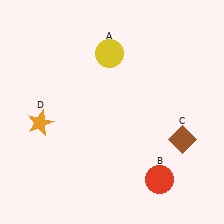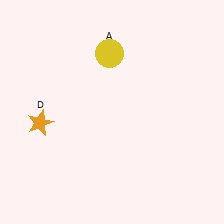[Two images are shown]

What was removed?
The brown diamond (C), the red circle (B) were removed in Image 2.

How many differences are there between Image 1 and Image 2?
There are 2 differences between the two images.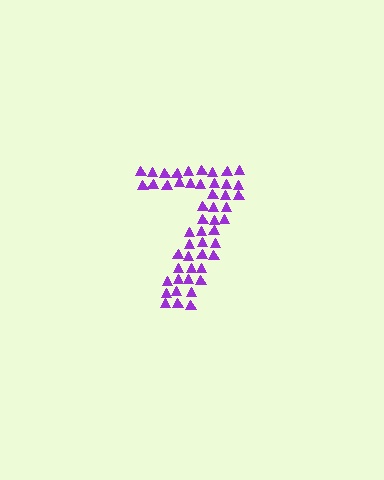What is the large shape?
The large shape is the digit 7.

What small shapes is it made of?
It is made of small triangles.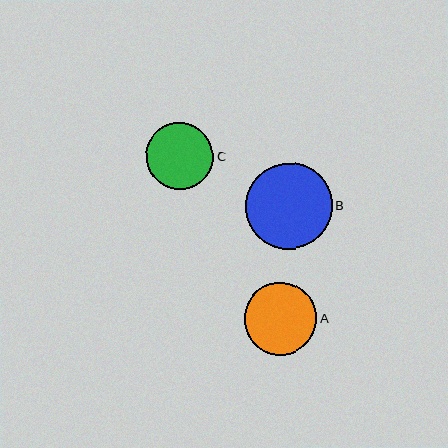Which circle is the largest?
Circle B is the largest with a size of approximately 86 pixels.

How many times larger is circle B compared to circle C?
Circle B is approximately 1.3 times the size of circle C.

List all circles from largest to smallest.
From largest to smallest: B, A, C.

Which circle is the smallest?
Circle C is the smallest with a size of approximately 68 pixels.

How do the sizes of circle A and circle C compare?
Circle A and circle C are approximately the same size.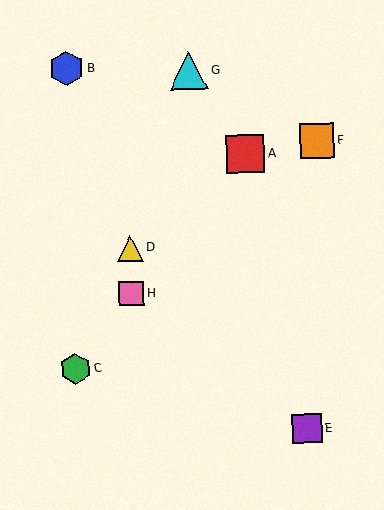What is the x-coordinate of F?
Object F is at x≈317.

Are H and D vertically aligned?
Yes, both are at x≈131.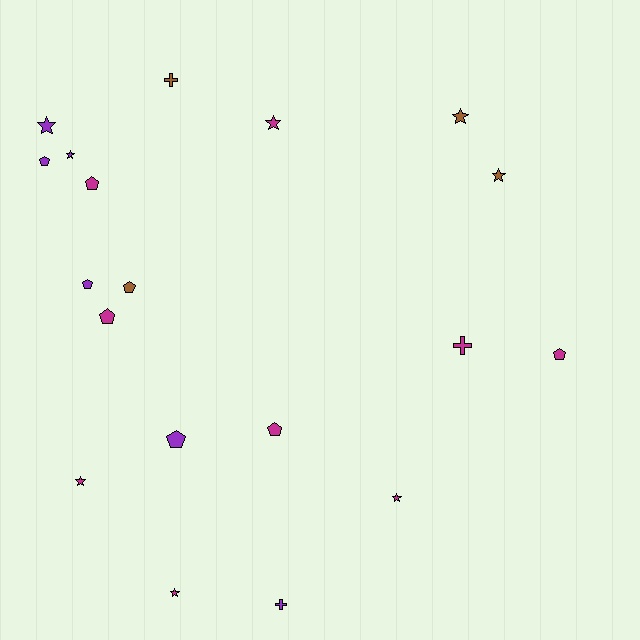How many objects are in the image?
There are 19 objects.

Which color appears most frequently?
Magenta, with 9 objects.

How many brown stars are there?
There are 2 brown stars.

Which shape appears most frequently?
Pentagon, with 8 objects.